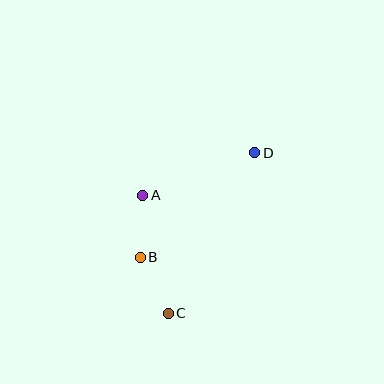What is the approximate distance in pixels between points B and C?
The distance between B and C is approximately 63 pixels.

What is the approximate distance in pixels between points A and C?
The distance between A and C is approximately 121 pixels.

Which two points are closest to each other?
Points A and B are closest to each other.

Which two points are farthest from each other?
Points C and D are farthest from each other.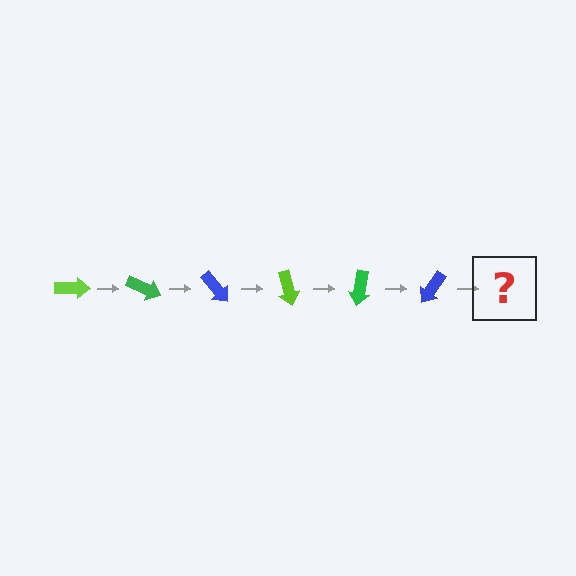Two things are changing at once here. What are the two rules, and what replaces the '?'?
The two rules are that it rotates 25 degrees each step and the color cycles through lime, green, and blue. The '?' should be a lime arrow, rotated 150 degrees from the start.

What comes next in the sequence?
The next element should be a lime arrow, rotated 150 degrees from the start.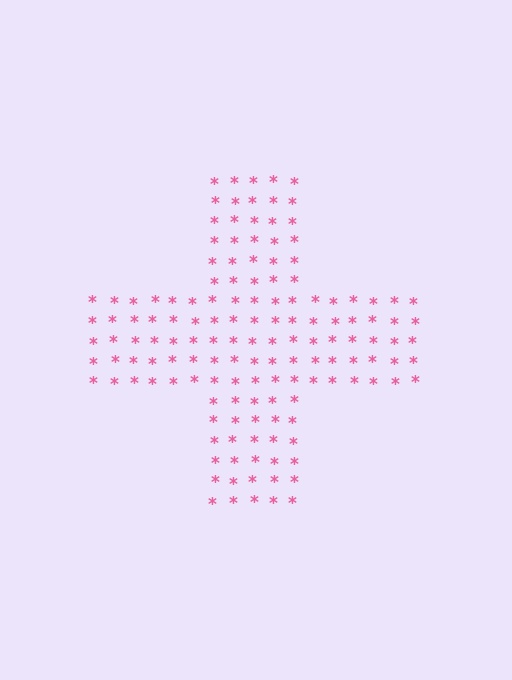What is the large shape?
The large shape is a cross.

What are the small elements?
The small elements are asterisks.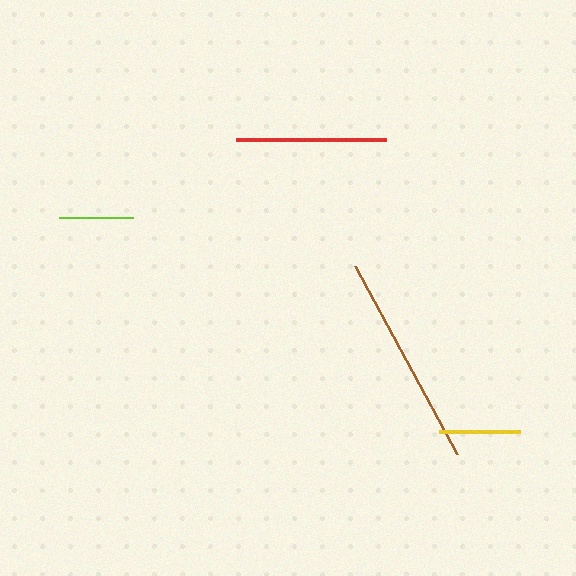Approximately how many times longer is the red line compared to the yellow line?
The red line is approximately 1.8 times the length of the yellow line.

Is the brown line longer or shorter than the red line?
The brown line is longer than the red line.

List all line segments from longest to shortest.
From longest to shortest: brown, red, yellow, lime.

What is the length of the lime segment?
The lime segment is approximately 75 pixels long.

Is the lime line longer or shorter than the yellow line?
The yellow line is longer than the lime line.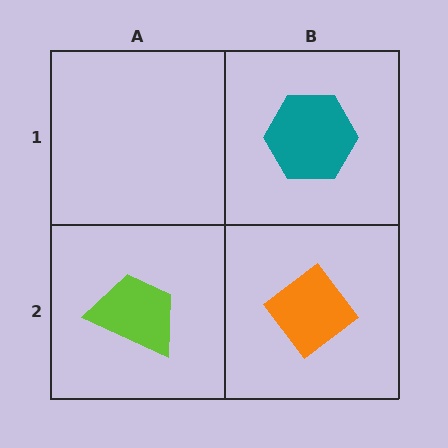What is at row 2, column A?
A lime trapezoid.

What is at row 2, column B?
An orange diamond.